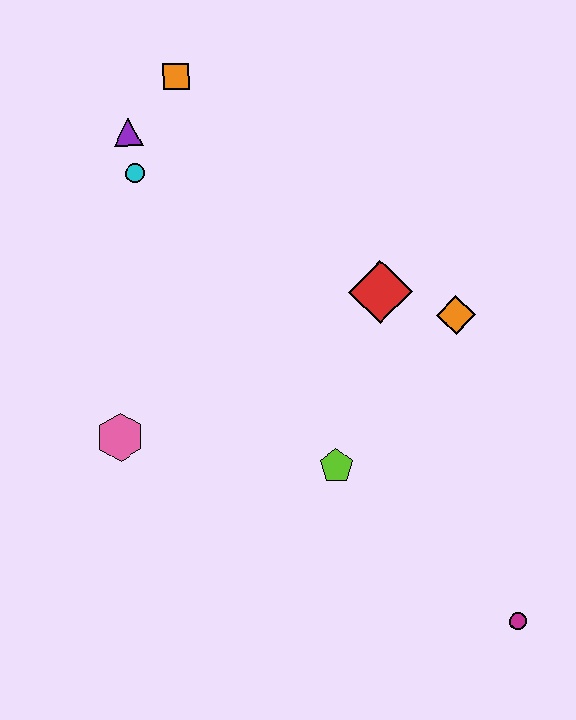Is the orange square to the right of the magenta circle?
No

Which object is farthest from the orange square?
The magenta circle is farthest from the orange square.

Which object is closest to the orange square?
The purple triangle is closest to the orange square.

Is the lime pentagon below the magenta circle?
No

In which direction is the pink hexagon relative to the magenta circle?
The pink hexagon is to the left of the magenta circle.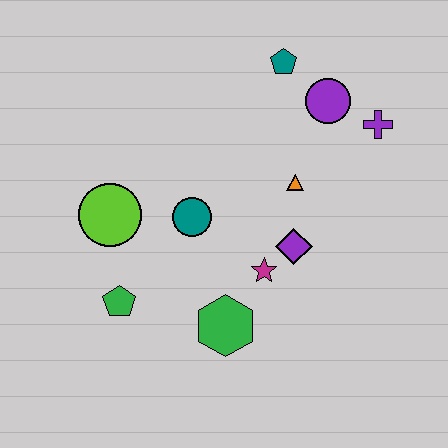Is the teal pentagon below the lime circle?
No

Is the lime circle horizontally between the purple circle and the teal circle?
No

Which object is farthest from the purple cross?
The green pentagon is farthest from the purple cross.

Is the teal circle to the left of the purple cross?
Yes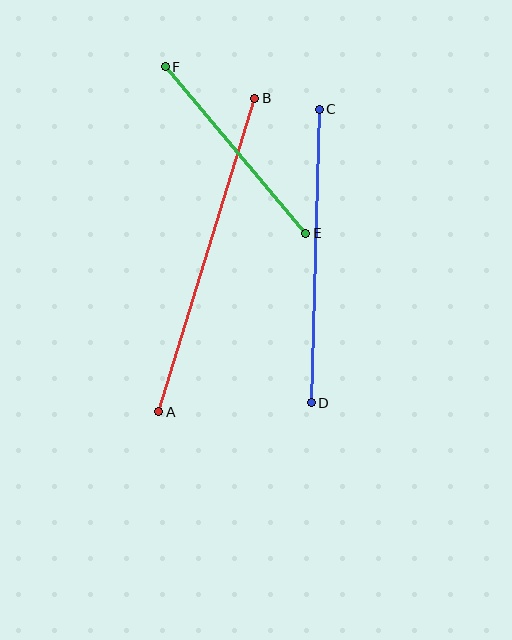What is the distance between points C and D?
The distance is approximately 294 pixels.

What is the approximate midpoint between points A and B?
The midpoint is at approximately (207, 255) pixels.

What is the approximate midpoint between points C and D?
The midpoint is at approximately (315, 256) pixels.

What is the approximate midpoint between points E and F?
The midpoint is at approximately (236, 150) pixels.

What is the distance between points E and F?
The distance is approximately 218 pixels.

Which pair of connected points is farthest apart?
Points A and B are farthest apart.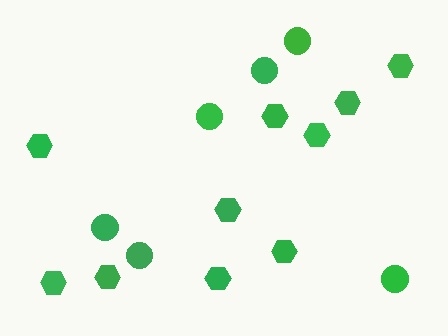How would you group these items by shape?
There are 2 groups: one group of circles (6) and one group of hexagons (10).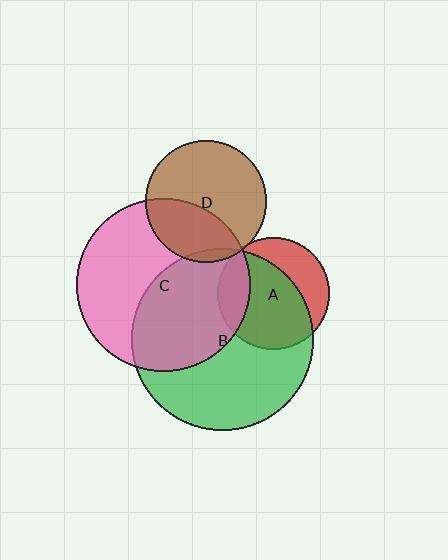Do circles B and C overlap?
Yes.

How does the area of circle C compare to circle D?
Approximately 2.0 times.